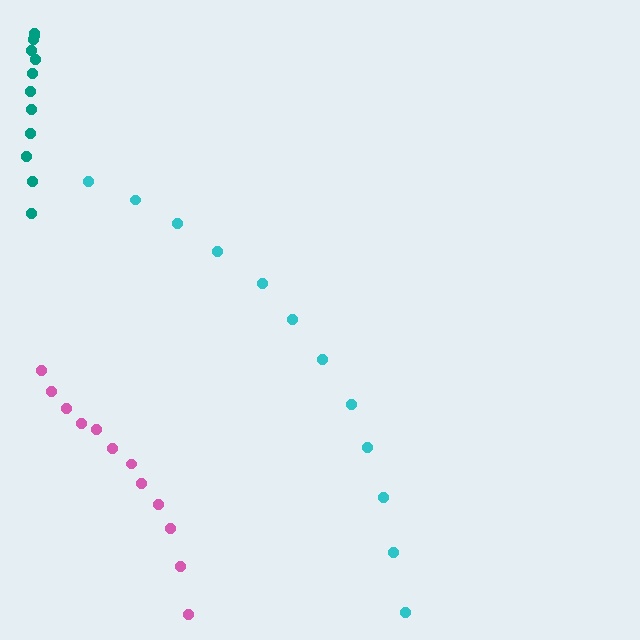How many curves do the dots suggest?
There are 3 distinct paths.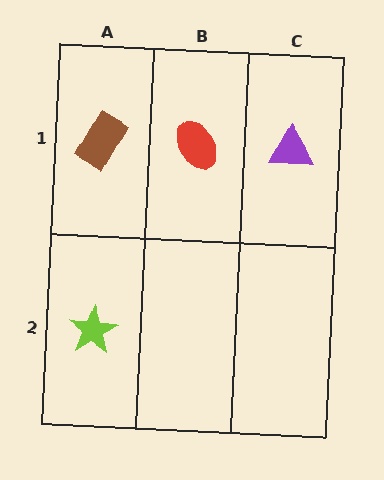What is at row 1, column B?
A red ellipse.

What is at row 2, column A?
A lime star.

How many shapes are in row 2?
1 shape.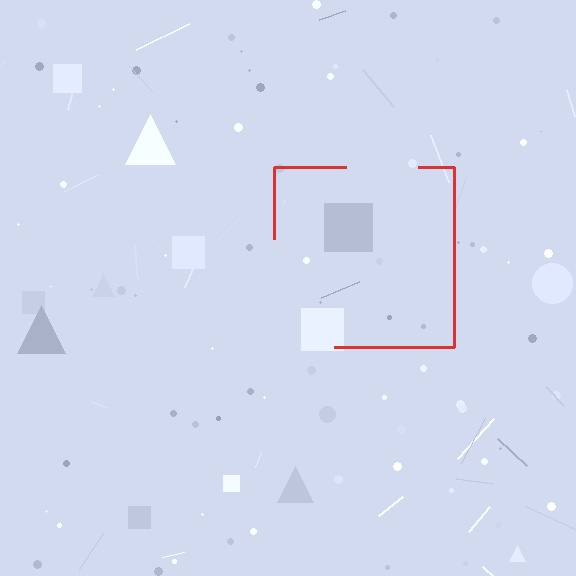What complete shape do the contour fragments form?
The contour fragments form a square.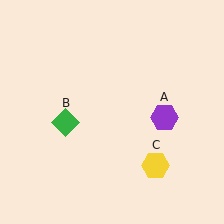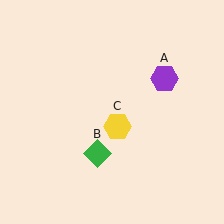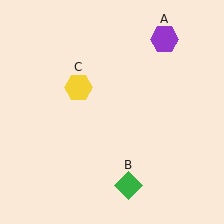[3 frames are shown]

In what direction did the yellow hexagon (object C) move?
The yellow hexagon (object C) moved up and to the left.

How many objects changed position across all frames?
3 objects changed position: purple hexagon (object A), green diamond (object B), yellow hexagon (object C).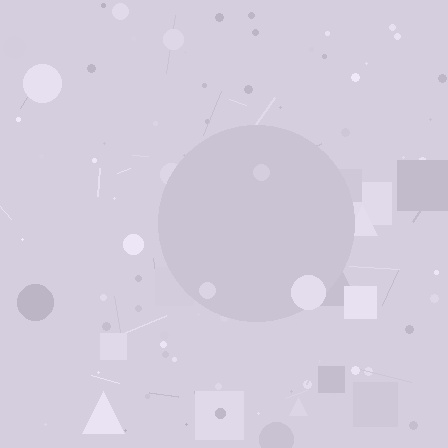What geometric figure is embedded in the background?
A circle is embedded in the background.